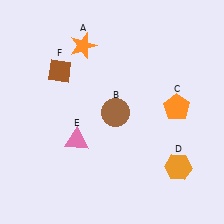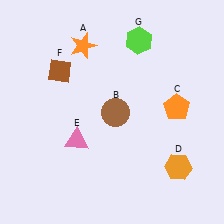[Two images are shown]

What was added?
A lime hexagon (G) was added in Image 2.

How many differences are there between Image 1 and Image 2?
There is 1 difference between the two images.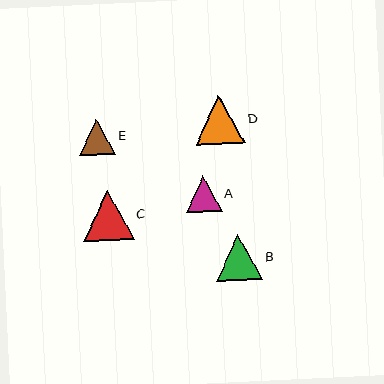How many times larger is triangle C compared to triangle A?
Triangle C is approximately 1.4 times the size of triangle A.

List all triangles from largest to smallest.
From largest to smallest: C, D, B, E, A.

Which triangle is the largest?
Triangle C is the largest with a size of approximately 51 pixels.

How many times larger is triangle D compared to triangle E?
Triangle D is approximately 1.4 times the size of triangle E.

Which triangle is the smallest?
Triangle A is the smallest with a size of approximately 36 pixels.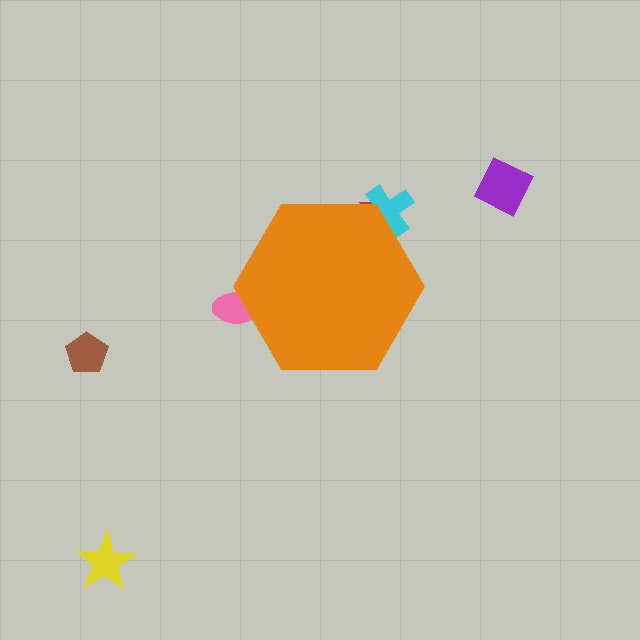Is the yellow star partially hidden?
No, the yellow star is fully visible.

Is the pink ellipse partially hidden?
Yes, the pink ellipse is partially hidden behind the orange hexagon.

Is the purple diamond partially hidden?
No, the purple diamond is fully visible.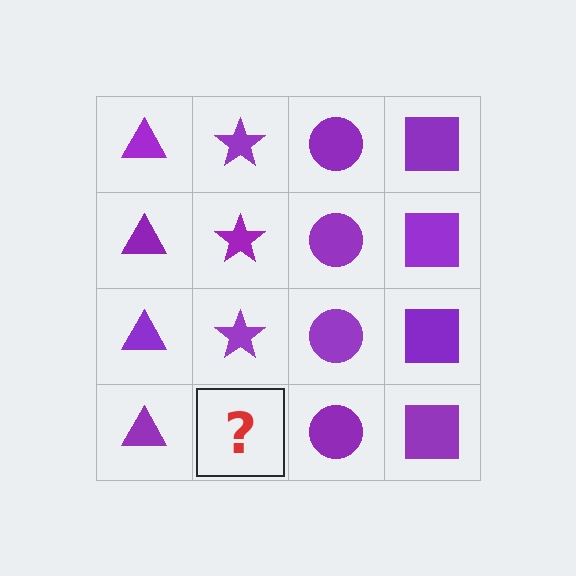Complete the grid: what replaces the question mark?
The question mark should be replaced with a purple star.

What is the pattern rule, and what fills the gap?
The rule is that each column has a consistent shape. The gap should be filled with a purple star.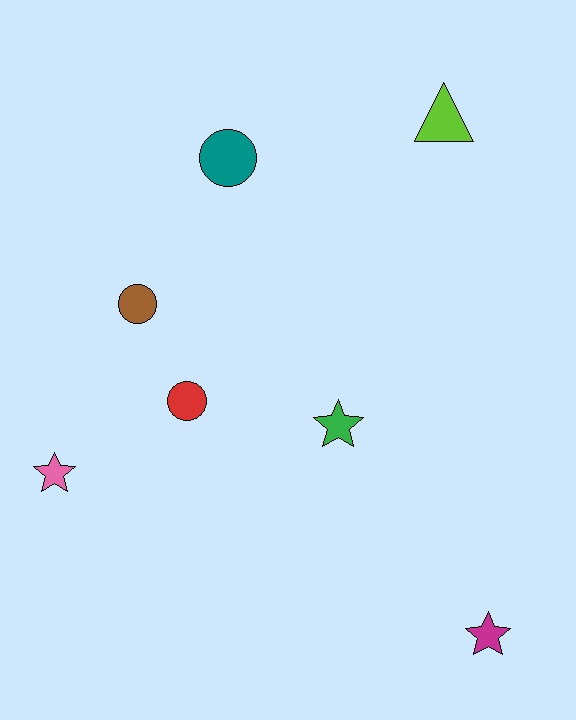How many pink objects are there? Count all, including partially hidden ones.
There is 1 pink object.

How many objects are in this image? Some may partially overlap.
There are 7 objects.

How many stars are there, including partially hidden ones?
There are 3 stars.